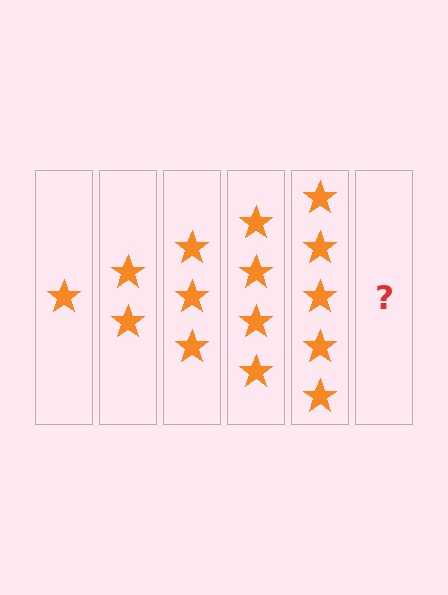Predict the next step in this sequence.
The next step is 6 stars.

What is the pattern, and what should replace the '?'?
The pattern is that each step adds one more star. The '?' should be 6 stars.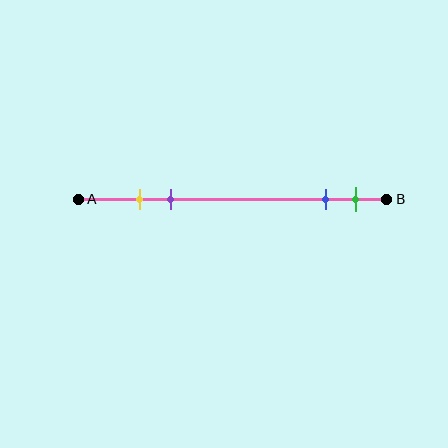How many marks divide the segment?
There are 4 marks dividing the segment.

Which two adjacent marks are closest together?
The yellow and purple marks are the closest adjacent pair.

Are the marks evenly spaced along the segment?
No, the marks are not evenly spaced.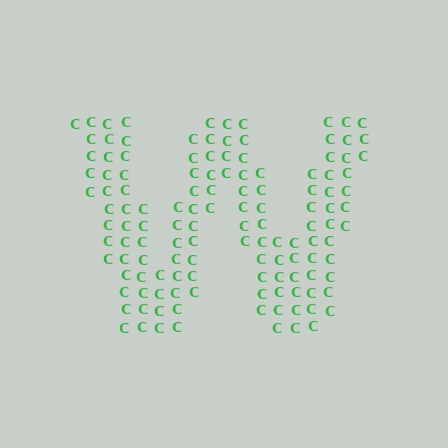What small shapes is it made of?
It is made of small letter C's.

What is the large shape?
The large shape is the letter W.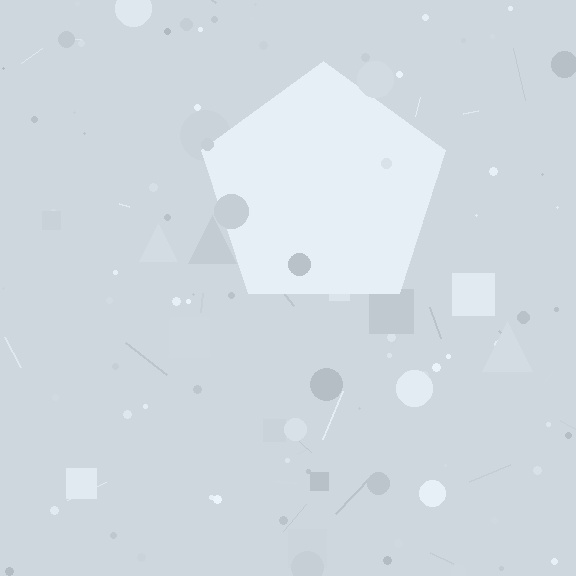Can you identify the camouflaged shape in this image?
The camouflaged shape is a pentagon.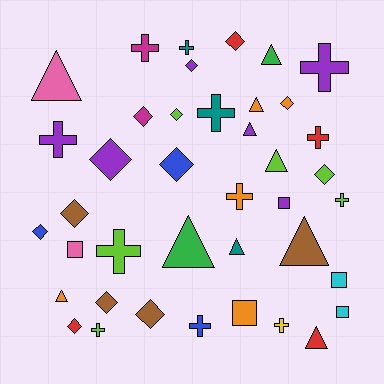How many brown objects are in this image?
There are 4 brown objects.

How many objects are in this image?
There are 40 objects.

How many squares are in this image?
There are 5 squares.